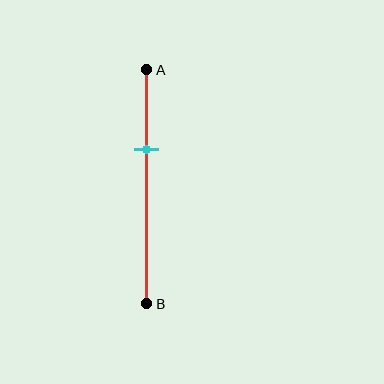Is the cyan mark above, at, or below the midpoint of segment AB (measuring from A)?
The cyan mark is above the midpoint of segment AB.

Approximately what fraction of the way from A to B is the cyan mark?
The cyan mark is approximately 35% of the way from A to B.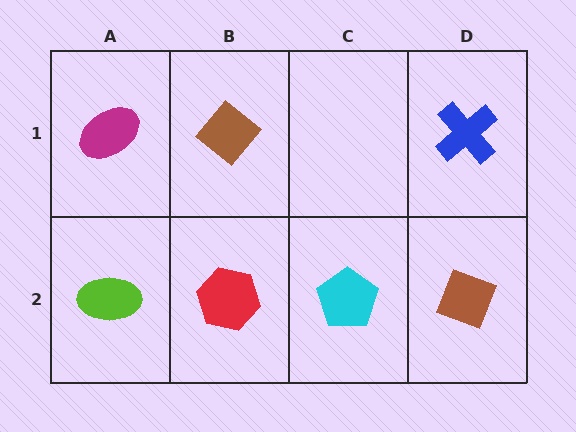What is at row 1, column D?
A blue cross.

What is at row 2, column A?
A lime ellipse.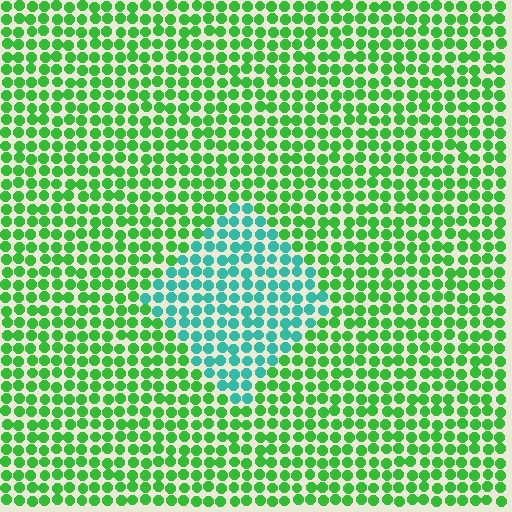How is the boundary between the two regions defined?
The boundary is defined purely by a slight shift in hue (about 49 degrees). Spacing, size, and orientation are identical on both sides.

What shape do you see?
I see a diamond.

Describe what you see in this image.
The image is filled with small green elements in a uniform arrangement. A diamond-shaped region is visible where the elements are tinted to a slightly different hue, forming a subtle color boundary.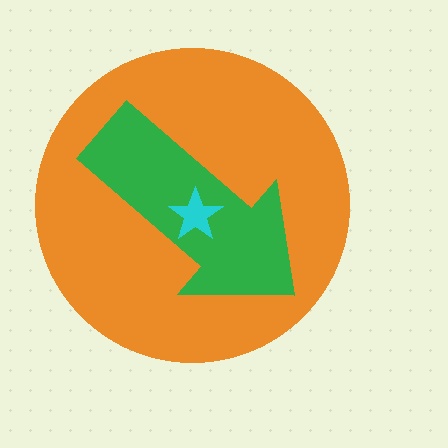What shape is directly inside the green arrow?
The cyan star.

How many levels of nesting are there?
3.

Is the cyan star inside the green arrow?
Yes.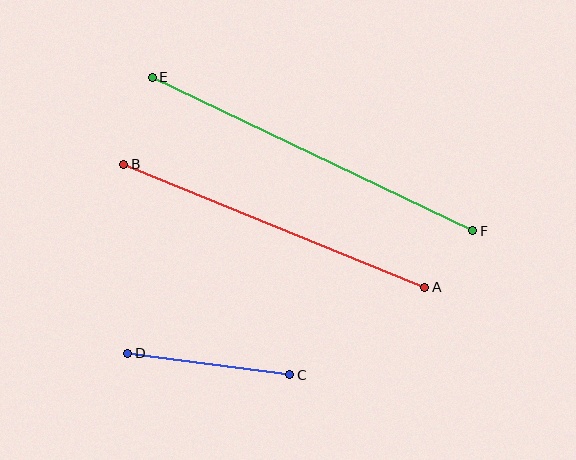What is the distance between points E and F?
The distance is approximately 355 pixels.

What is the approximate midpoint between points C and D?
The midpoint is at approximately (209, 364) pixels.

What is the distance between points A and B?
The distance is approximately 325 pixels.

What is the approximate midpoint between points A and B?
The midpoint is at approximately (274, 226) pixels.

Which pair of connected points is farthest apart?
Points E and F are farthest apart.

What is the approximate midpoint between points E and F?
The midpoint is at approximately (313, 154) pixels.